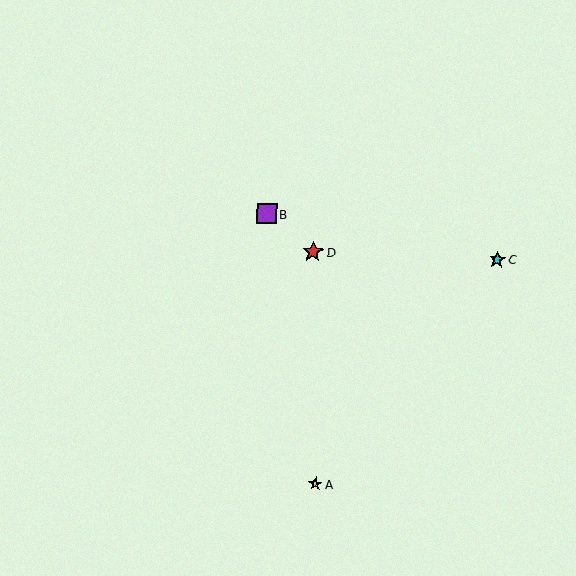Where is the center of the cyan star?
The center of the cyan star is at (497, 260).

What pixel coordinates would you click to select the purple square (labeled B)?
Click at (267, 214) to select the purple square B.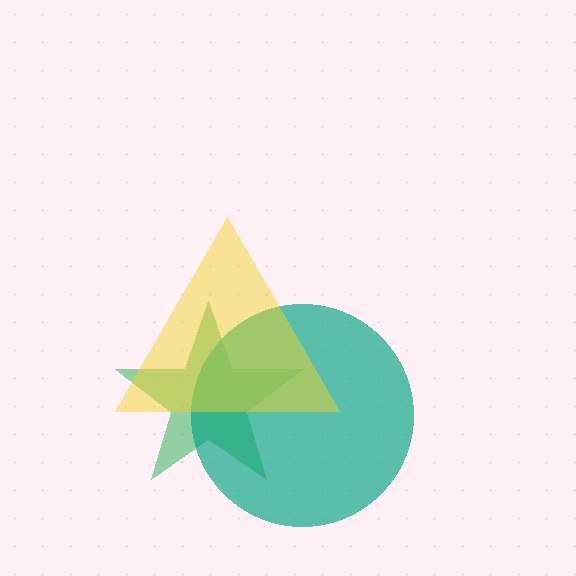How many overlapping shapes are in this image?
There are 3 overlapping shapes in the image.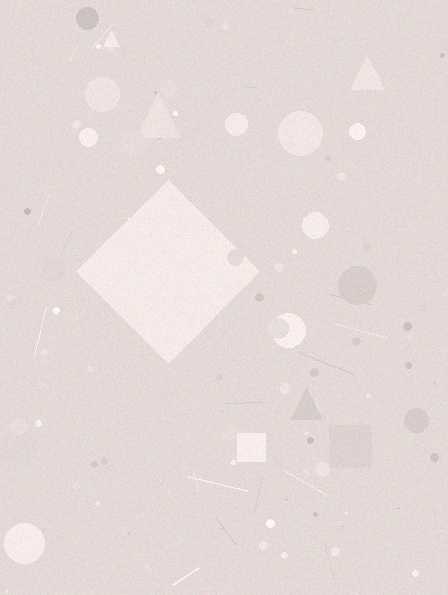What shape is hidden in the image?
A diamond is hidden in the image.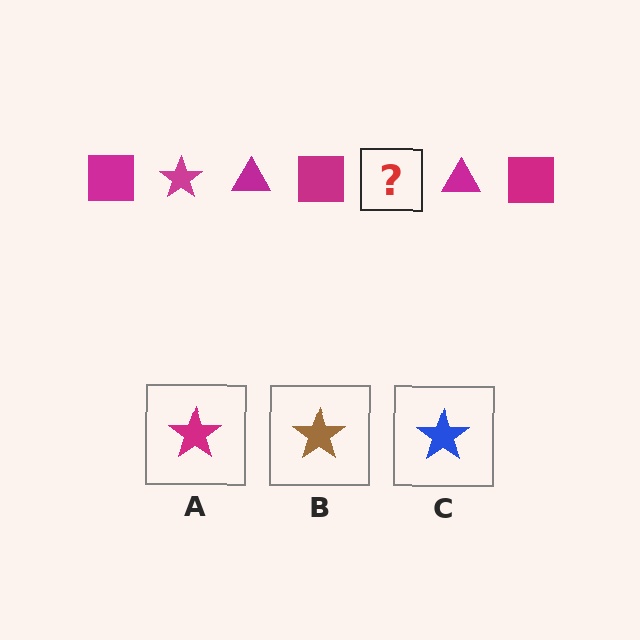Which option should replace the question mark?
Option A.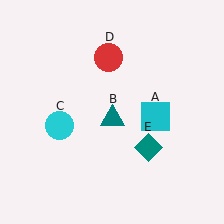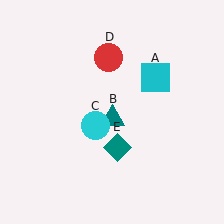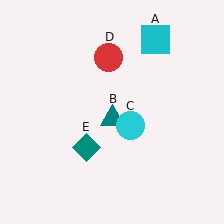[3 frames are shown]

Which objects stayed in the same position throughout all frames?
Teal triangle (object B) and red circle (object D) remained stationary.